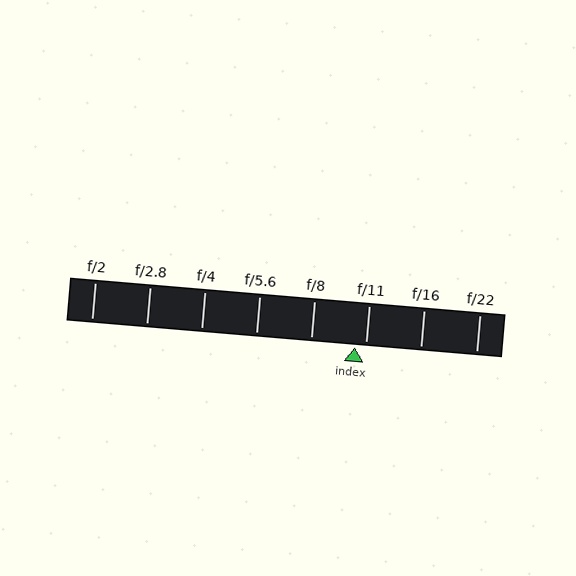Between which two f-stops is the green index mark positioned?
The index mark is between f/8 and f/11.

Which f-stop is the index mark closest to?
The index mark is closest to f/11.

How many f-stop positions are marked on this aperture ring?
There are 8 f-stop positions marked.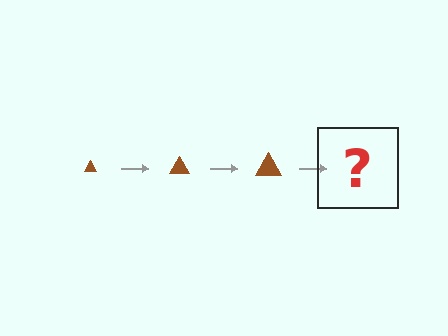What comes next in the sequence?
The next element should be a brown triangle, larger than the previous one.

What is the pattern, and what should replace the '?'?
The pattern is that the triangle gets progressively larger each step. The '?' should be a brown triangle, larger than the previous one.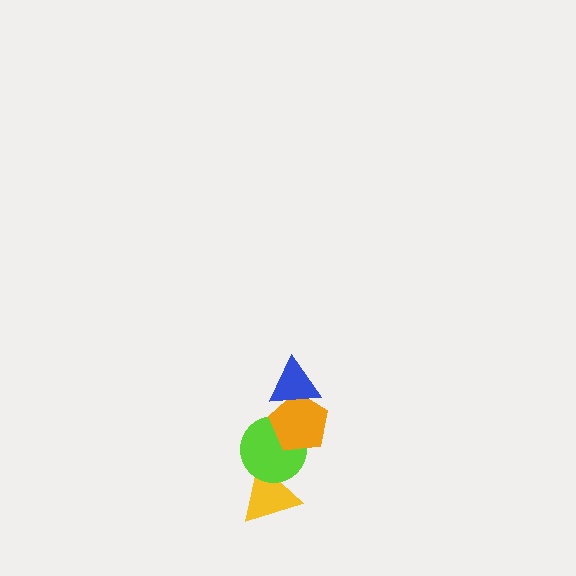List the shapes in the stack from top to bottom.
From top to bottom: the blue triangle, the orange pentagon, the lime circle, the yellow triangle.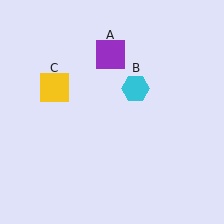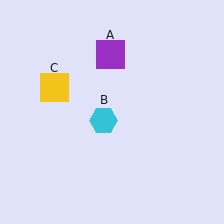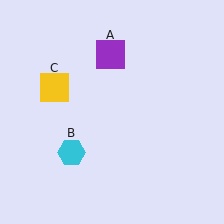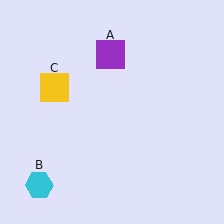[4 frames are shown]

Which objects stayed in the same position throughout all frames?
Purple square (object A) and yellow square (object C) remained stationary.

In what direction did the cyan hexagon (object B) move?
The cyan hexagon (object B) moved down and to the left.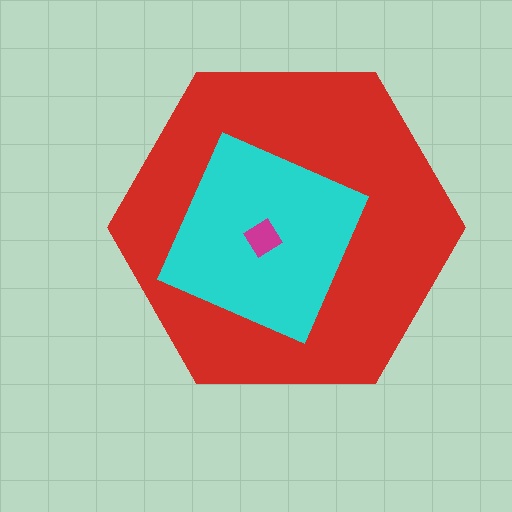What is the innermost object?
The magenta diamond.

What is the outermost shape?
The red hexagon.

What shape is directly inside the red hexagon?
The cyan square.